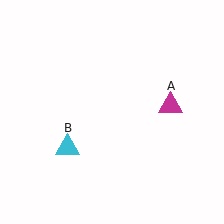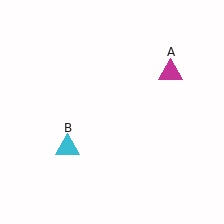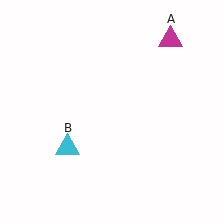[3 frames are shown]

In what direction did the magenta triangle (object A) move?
The magenta triangle (object A) moved up.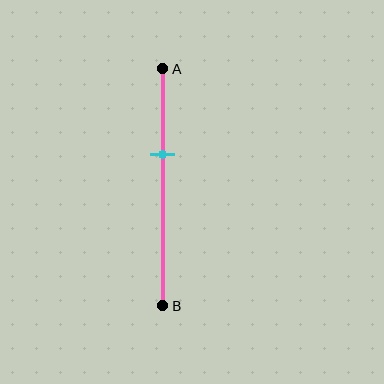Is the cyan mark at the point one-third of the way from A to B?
Yes, the mark is approximately at the one-third point.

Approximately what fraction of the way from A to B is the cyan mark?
The cyan mark is approximately 35% of the way from A to B.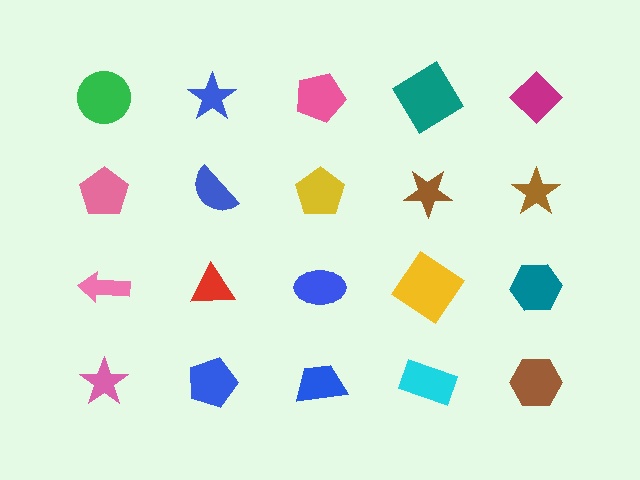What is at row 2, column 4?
A brown star.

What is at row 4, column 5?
A brown hexagon.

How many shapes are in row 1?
5 shapes.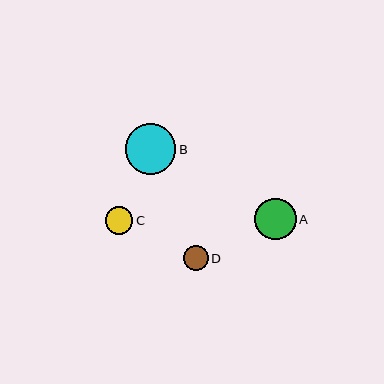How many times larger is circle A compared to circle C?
Circle A is approximately 1.5 times the size of circle C.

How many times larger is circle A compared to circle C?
Circle A is approximately 1.5 times the size of circle C.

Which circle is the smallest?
Circle D is the smallest with a size of approximately 25 pixels.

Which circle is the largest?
Circle B is the largest with a size of approximately 51 pixels.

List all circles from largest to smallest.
From largest to smallest: B, A, C, D.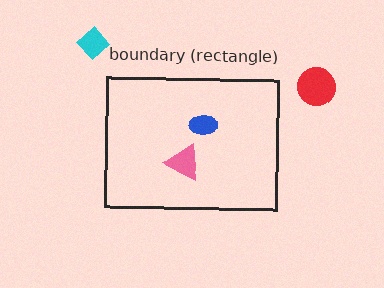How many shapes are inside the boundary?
2 inside, 2 outside.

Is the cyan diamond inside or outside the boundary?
Outside.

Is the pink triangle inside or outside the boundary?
Inside.